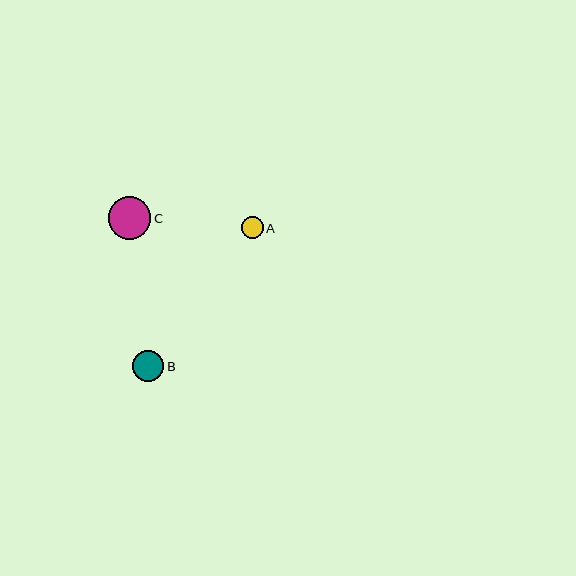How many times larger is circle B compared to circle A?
Circle B is approximately 1.4 times the size of circle A.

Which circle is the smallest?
Circle A is the smallest with a size of approximately 22 pixels.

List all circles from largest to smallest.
From largest to smallest: C, B, A.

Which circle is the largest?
Circle C is the largest with a size of approximately 43 pixels.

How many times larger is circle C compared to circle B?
Circle C is approximately 1.3 times the size of circle B.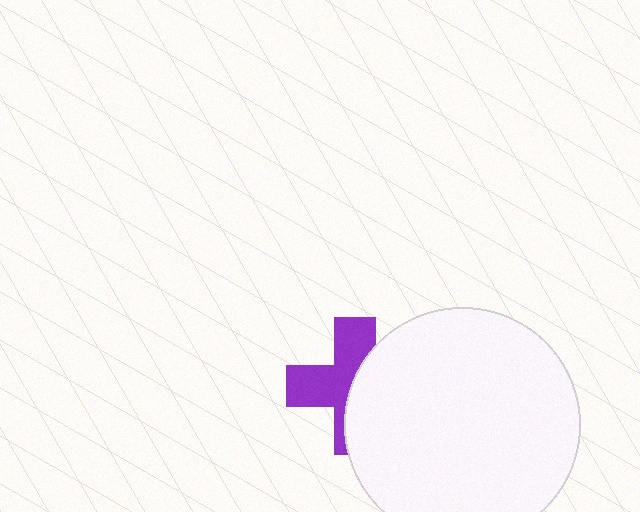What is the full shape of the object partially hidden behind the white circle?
The partially hidden object is a purple cross.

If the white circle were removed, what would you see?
You would see the complete purple cross.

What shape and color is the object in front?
The object in front is a white circle.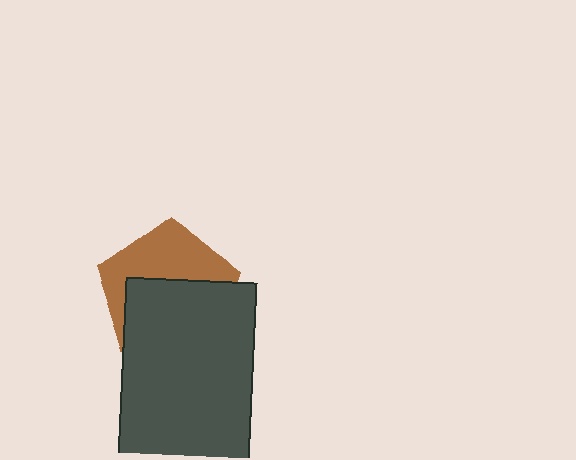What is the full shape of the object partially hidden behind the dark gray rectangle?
The partially hidden object is a brown pentagon.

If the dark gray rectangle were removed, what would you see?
You would see the complete brown pentagon.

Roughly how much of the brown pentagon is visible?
A small part of it is visible (roughly 44%).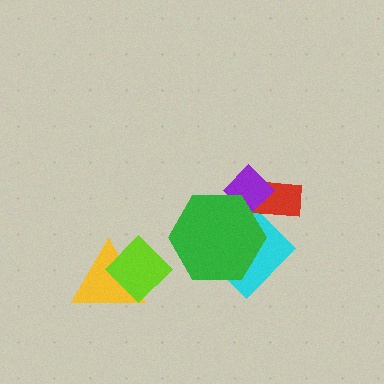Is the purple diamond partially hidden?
Yes, it is partially covered by another shape.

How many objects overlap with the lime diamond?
1 object overlaps with the lime diamond.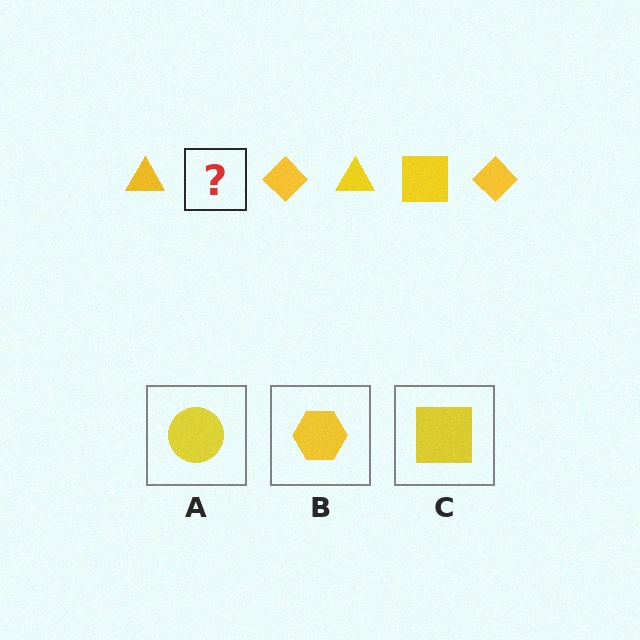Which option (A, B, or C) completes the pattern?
C.